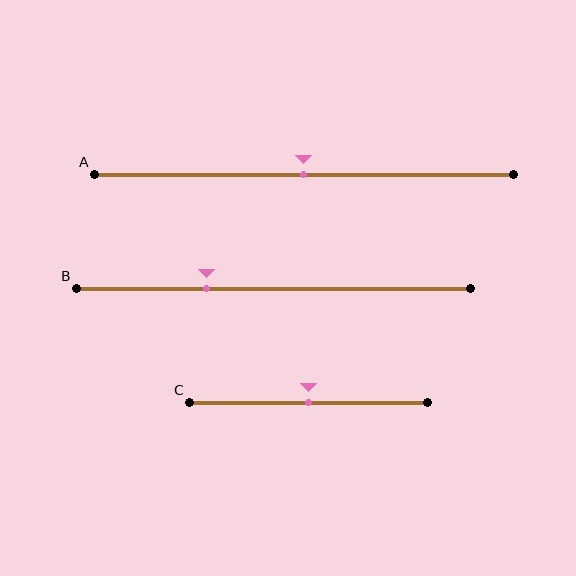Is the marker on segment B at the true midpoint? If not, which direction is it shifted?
No, the marker on segment B is shifted to the left by about 17% of the segment length.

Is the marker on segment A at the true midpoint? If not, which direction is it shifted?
Yes, the marker on segment A is at the true midpoint.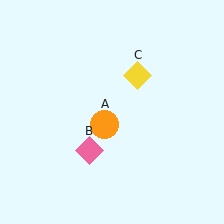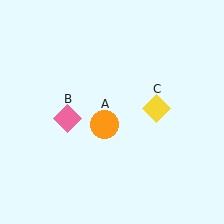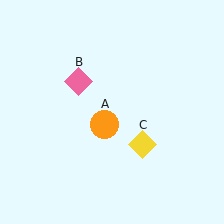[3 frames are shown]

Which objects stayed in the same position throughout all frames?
Orange circle (object A) remained stationary.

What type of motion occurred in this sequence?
The pink diamond (object B), yellow diamond (object C) rotated clockwise around the center of the scene.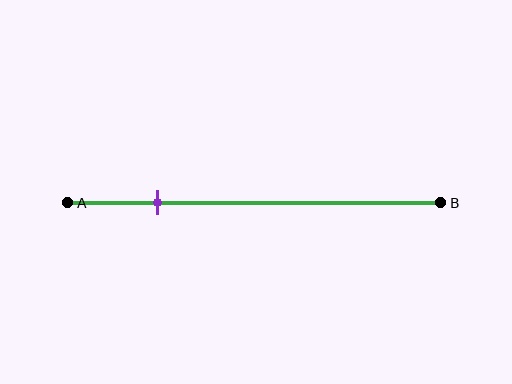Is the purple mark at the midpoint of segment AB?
No, the mark is at about 25% from A, not at the 50% midpoint.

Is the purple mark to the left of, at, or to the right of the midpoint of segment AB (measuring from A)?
The purple mark is to the left of the midpoint of segment AB.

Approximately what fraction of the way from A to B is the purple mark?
The purple mark is approximately 25% of the way from A to B.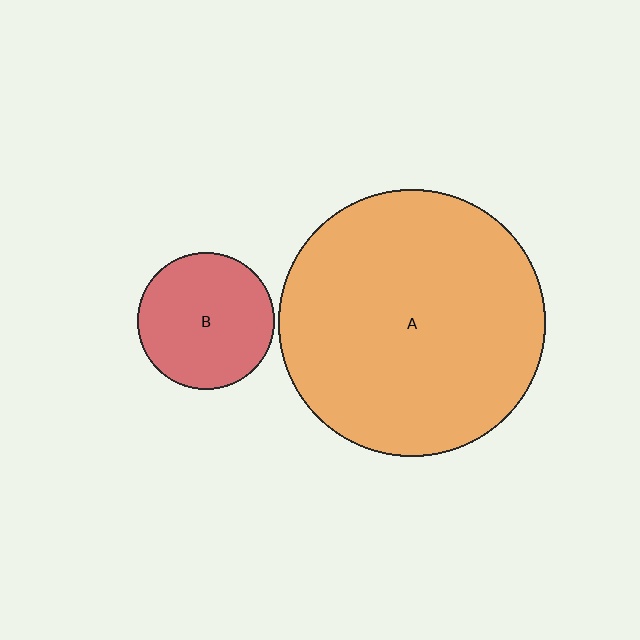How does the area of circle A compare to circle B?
Approximately 3.8 times.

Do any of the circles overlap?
No, none of the circles overlap.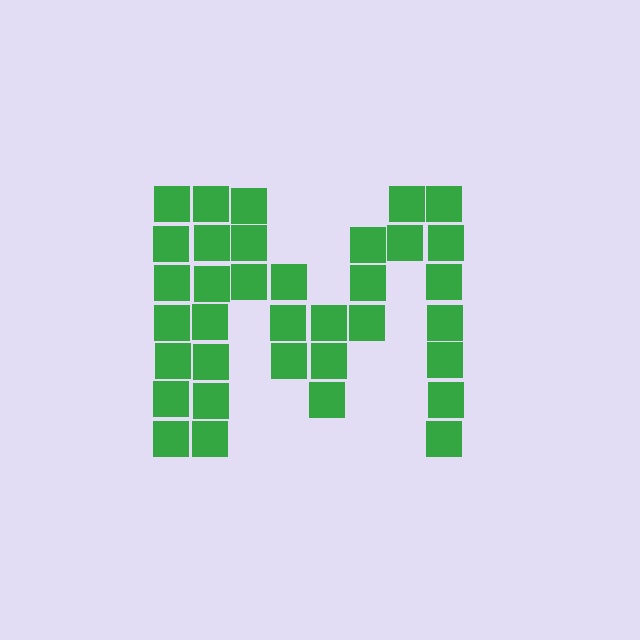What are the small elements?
The small elements are squares.